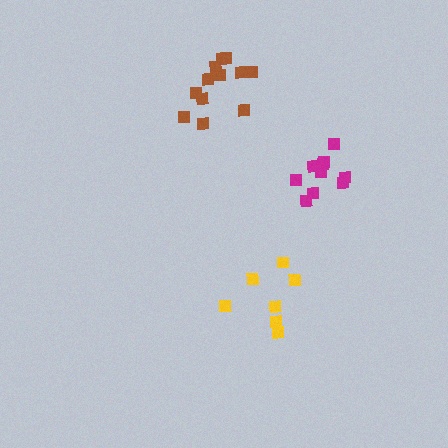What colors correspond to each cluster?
The clusters are colored: yellow, brown, magenta.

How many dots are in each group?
Group 1: 7 dots, Group 2: 12 dots, Group 3: 10 dots (29 total).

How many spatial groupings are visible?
There are 3 spatial groupings.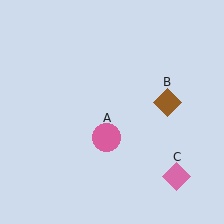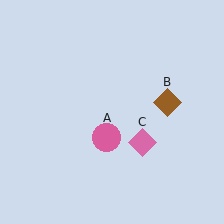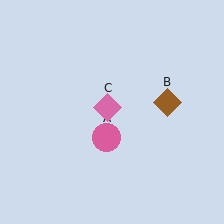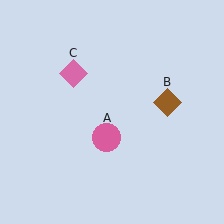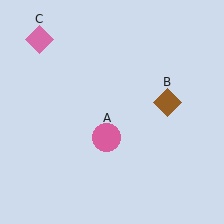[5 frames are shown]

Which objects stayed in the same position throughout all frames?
Pink circle (object A) and brown diamond (object B) remained stationary.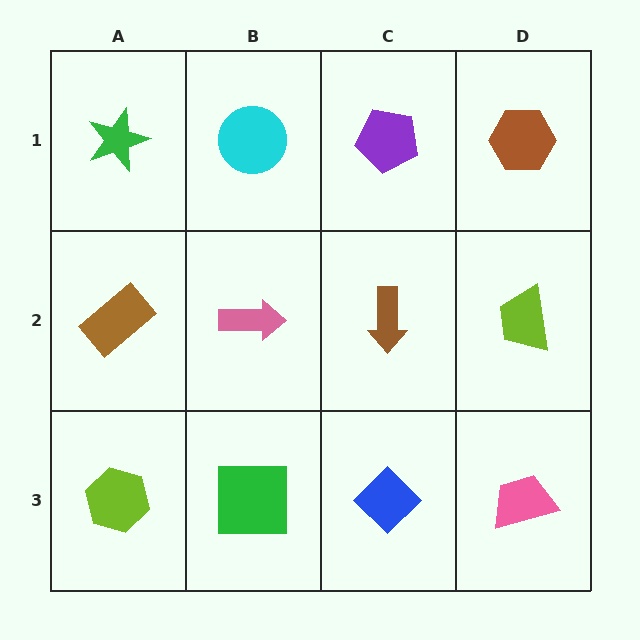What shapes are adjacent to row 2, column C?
A purple pentagon (row 1, column C), a blue diamond (row 3, column C), a pink arrow (row 2, column B), a lime trapezoid (row 2, column D).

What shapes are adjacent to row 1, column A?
A brown rectangle (row 2, column A), a cyan circle (row 1, column B).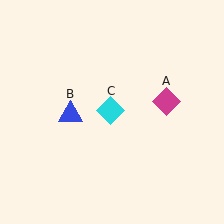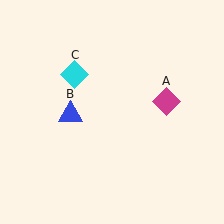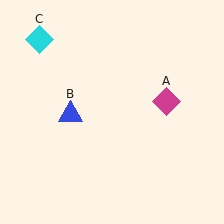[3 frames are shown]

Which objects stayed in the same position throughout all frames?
Magenta diamond (object A) and blue triangle (object B) remained stationary.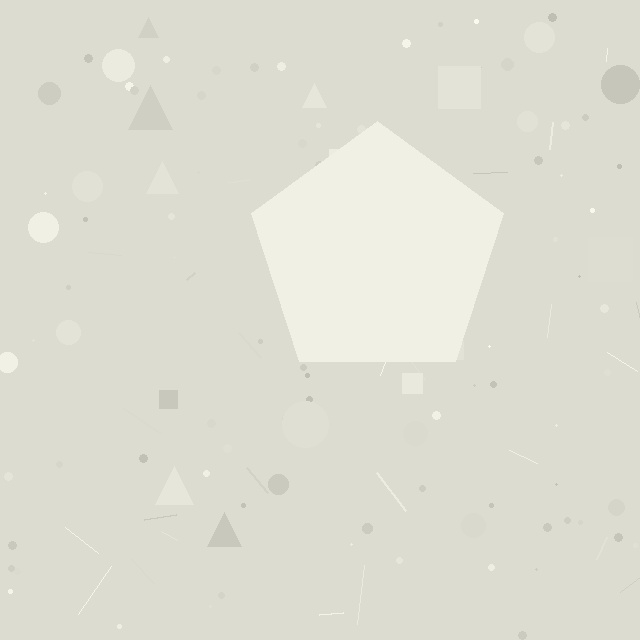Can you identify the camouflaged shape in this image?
The camouflaged shape is a pentagon.